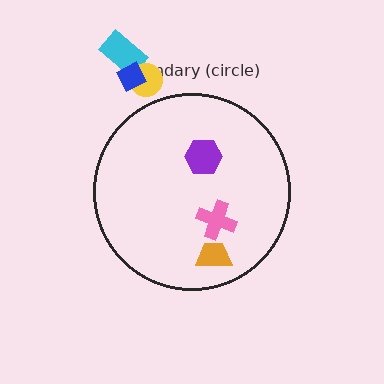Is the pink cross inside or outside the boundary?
Inside.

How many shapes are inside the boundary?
3 inside, 3 outside.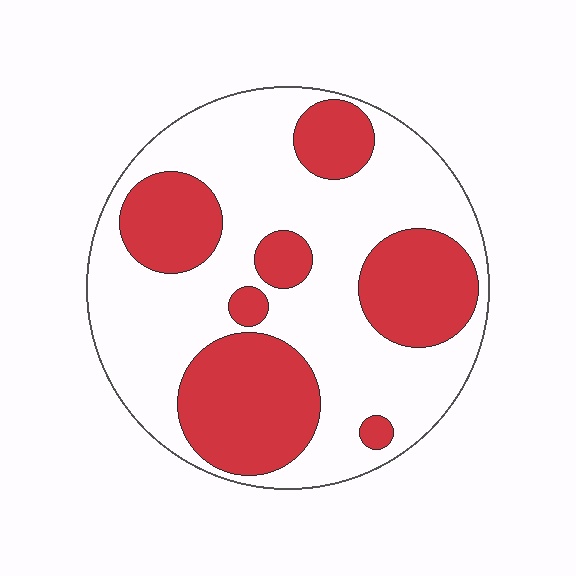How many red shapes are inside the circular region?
7.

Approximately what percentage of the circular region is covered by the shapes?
Approximately 35%.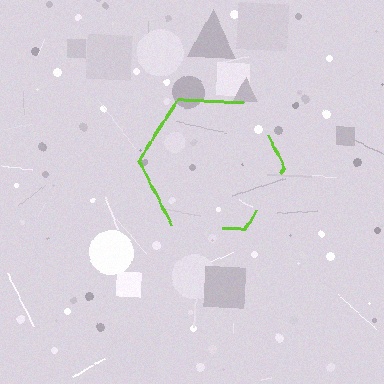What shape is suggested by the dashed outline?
The dashed outline suggests a hexagon.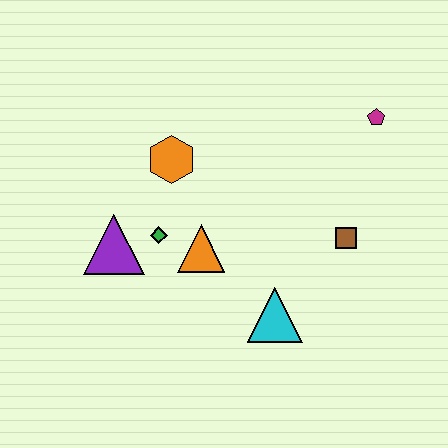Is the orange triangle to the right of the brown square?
No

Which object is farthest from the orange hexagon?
The magenta pentagon is farthest from the orange hexagon.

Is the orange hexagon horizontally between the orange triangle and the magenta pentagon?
No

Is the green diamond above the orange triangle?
Yes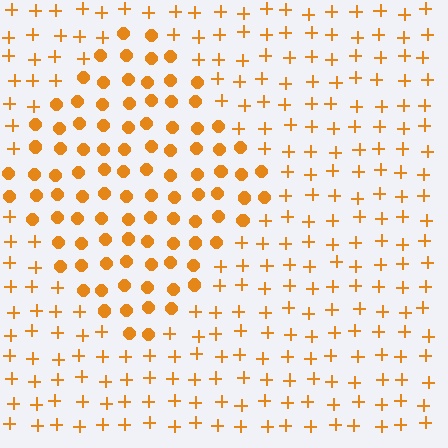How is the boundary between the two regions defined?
The boundary is defined by a change in element shape: circles inside vs. plus signs outside. All elements share the same color and spacing.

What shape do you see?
I see a diamond.